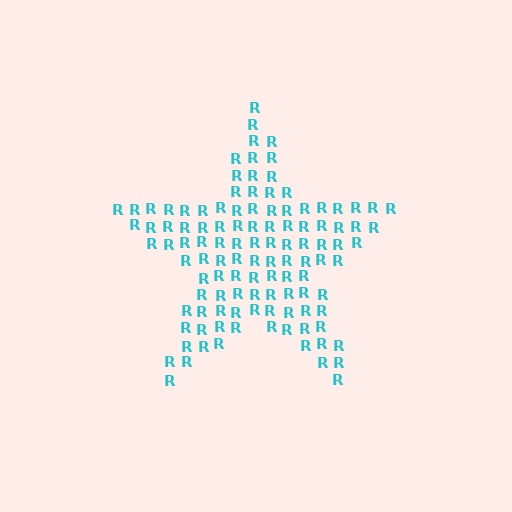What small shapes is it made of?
It is made of small letter R's.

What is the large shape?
The large shape is a star.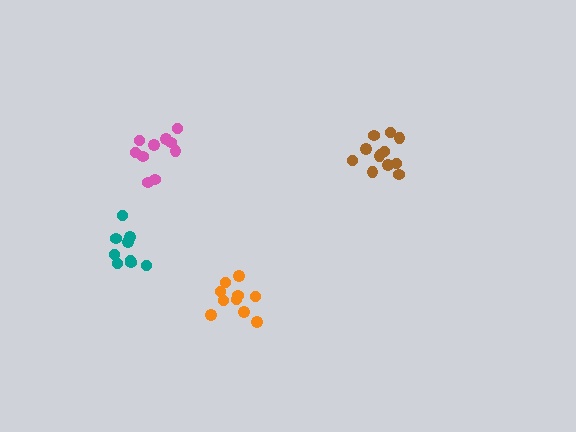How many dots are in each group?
Group 1: 12 dots, Group 2: 10 dots, Group 3: 9 dots, Group 4: 10 dots (41 total).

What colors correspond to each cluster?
The clusters are colored: brown, orange, teal, pink.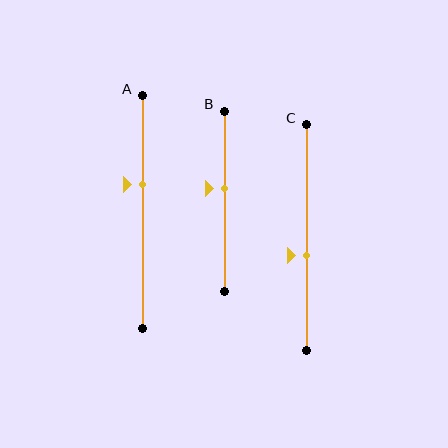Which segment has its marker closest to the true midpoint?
Segment B has its marker closest to the true midpoint.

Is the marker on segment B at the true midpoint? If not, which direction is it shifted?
No, the marker on segment B is shifted upward by about 7% of the segment length.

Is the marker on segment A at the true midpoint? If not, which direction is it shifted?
No, the marker on segment A is shifted upward by about 12% of the segment length.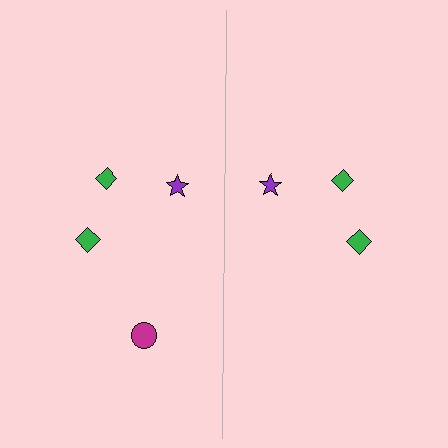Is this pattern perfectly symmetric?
No, the pattern is not perfectly symmetric. A magenta circle is missing from the right side.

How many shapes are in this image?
There are 7 shapes in this image.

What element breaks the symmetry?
A magenta circle is missing from the right side.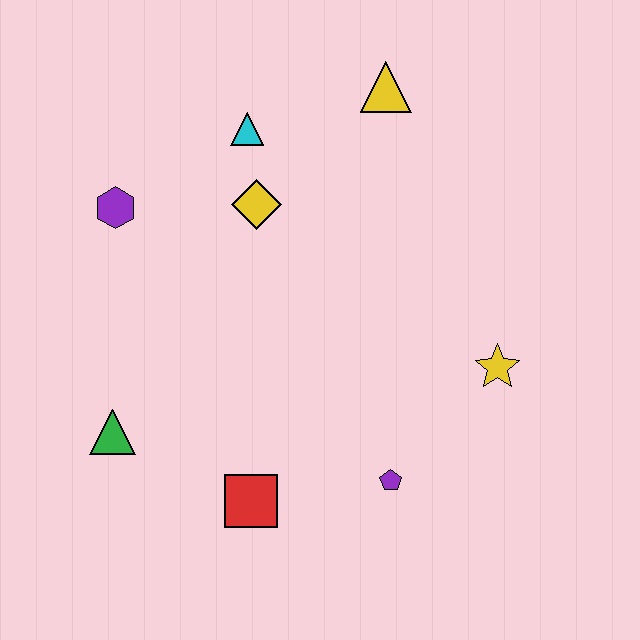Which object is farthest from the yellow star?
The purple hexagon is farthest from the yellow star.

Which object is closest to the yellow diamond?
The cyan triangle is closest to the yellow diamond.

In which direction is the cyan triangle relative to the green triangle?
The cyan triangle is above the green triangle.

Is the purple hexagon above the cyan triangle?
No